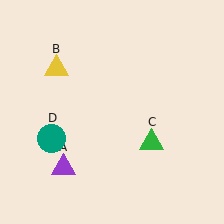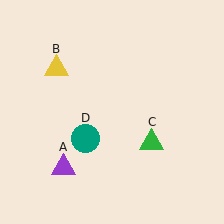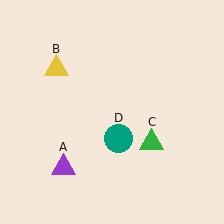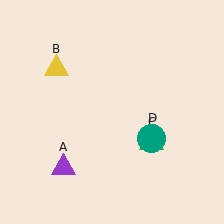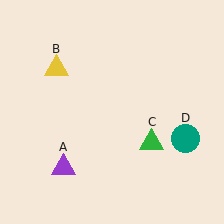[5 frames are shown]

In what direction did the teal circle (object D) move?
The teal circle (object D) moved right.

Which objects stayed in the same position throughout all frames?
Purple triangle (object A) and yellow triangle (object B) and green triangle (object C) remained stationary.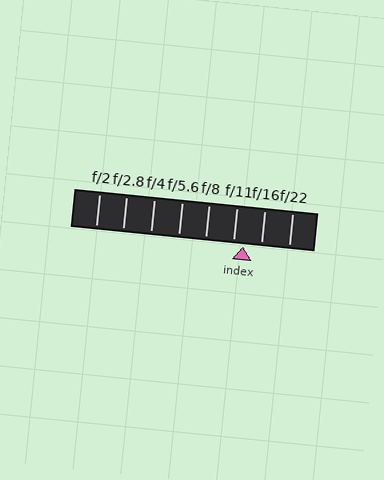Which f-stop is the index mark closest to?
The index mark is closest to f/11.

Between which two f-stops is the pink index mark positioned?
The index mark is between f/11 and f/16.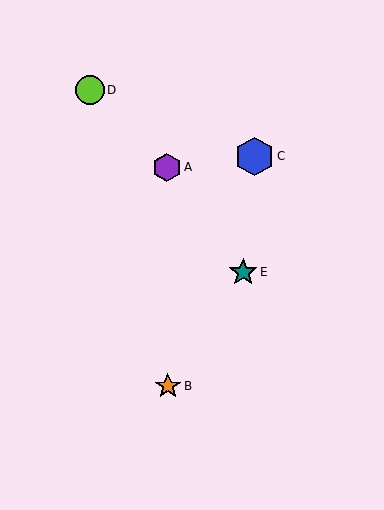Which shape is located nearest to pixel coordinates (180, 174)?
The purple hexagon (labeled A) at (167, 167) is nearest to that location.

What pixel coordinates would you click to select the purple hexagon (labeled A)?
Click at (167, 167) to select the purple hexagon A.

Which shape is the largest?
The blue hexagon (labeled C) is the largest.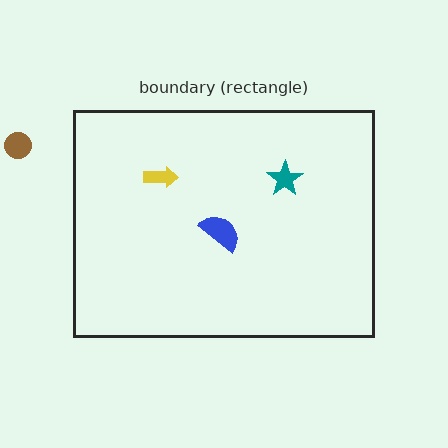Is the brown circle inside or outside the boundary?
Outside.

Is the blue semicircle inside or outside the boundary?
Inside.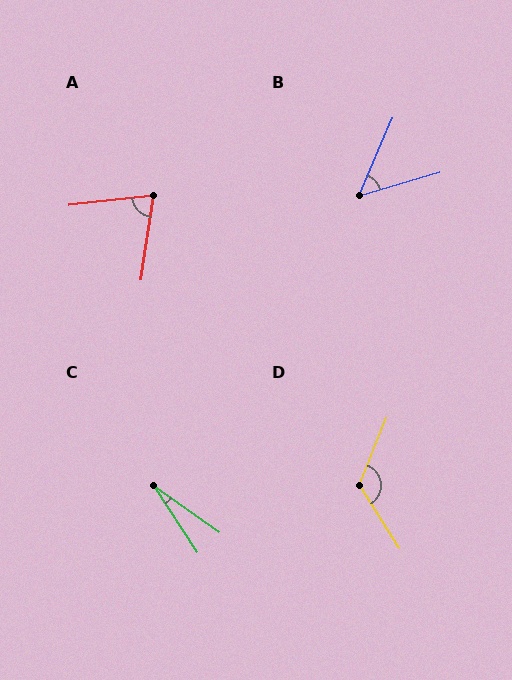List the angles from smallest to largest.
C (21°), B (50°), A (76°), D (126°).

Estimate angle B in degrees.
Approximately 50 degrees.